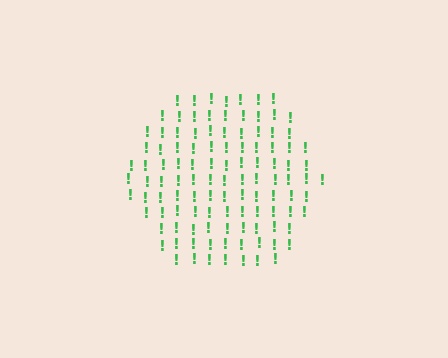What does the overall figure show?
The overall figure shows a hexagon.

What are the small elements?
The small elements are exclamation marks.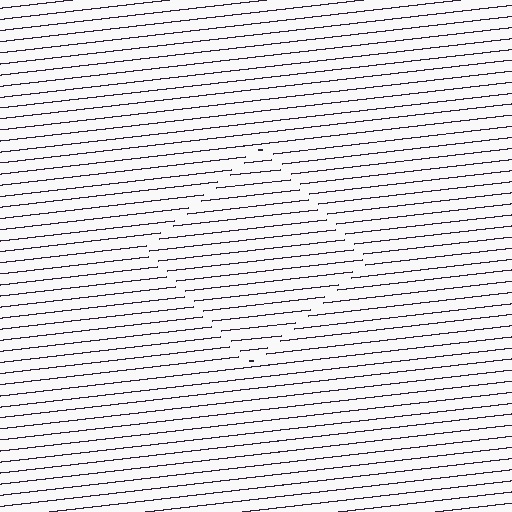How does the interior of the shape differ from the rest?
The interior of the shape contains the same grating, shifted by half a period — the contour is defined by the phase discontinuity where line-ends from the inner and outer gratings abut.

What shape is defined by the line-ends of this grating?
An illusory square. The interior of the shape contains the same grating, shifted by half a period — the contour is defined by the phase discontinuity where line-ends from the inner and outer gratings abut.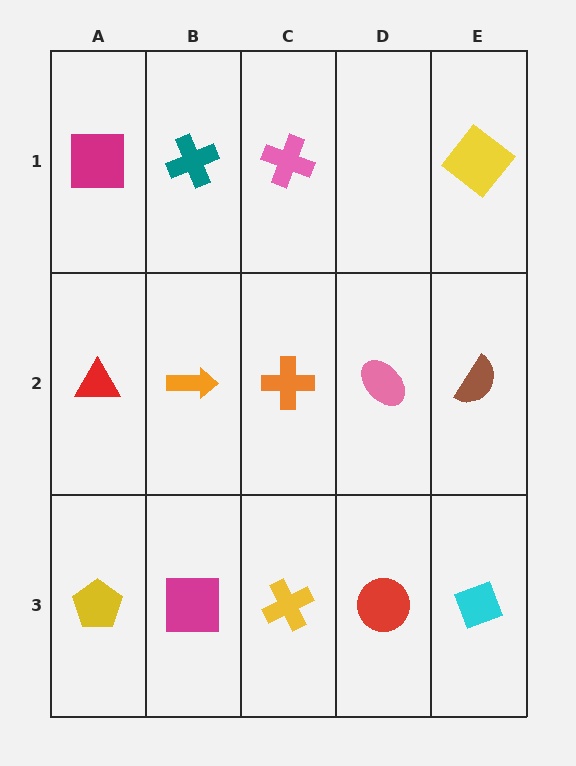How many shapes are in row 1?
4 shapes.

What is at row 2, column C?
An orange cross.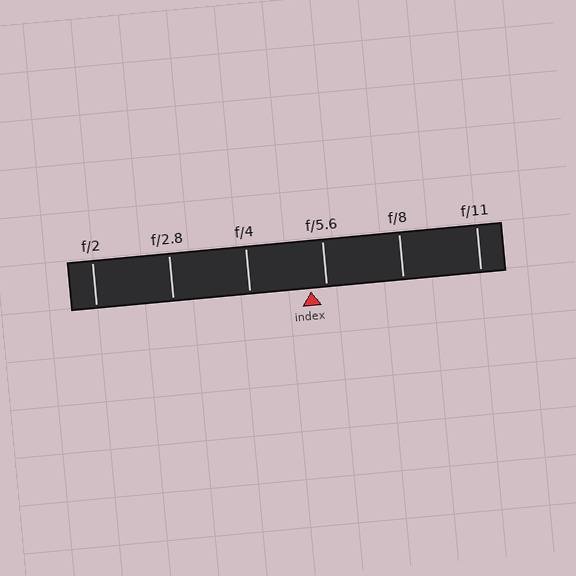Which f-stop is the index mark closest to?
The index mark is closest to f/5.6.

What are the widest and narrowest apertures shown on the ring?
The widest aperture shown is f/2 and the narrowest is f/11.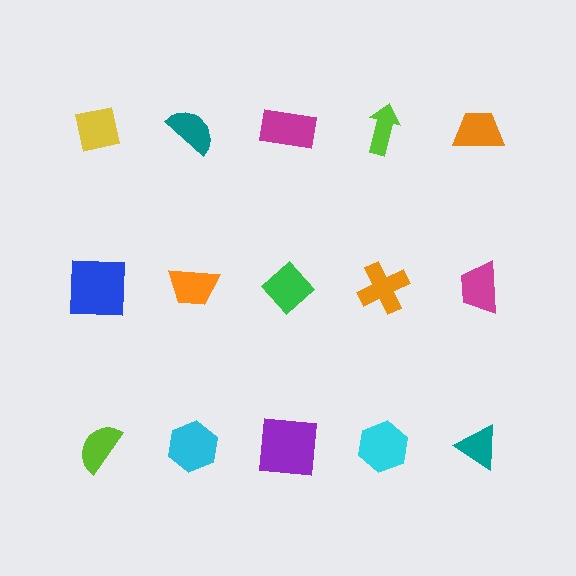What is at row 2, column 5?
A magenta trapezoid.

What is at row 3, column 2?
A cyan hexagon.